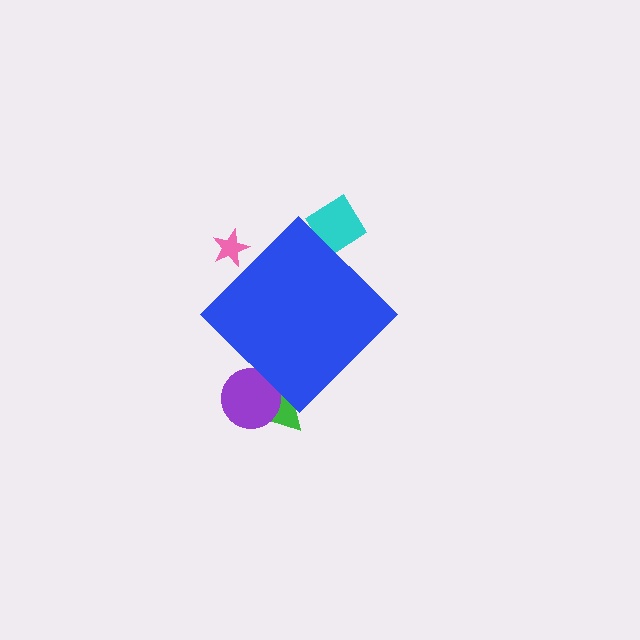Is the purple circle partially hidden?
Yes, the purple circle is partially hidden behind the blue diamond.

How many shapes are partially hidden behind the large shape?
4 shapes are partially hidden.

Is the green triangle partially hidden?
Yes, the green triangle is partially hidden behind the blue diamond.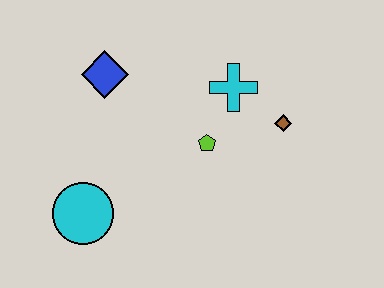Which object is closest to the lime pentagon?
The cyan cross is closest to the lime pentagon.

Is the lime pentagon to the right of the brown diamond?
No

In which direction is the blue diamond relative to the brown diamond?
The blue diamond is to the left of the brown diamond.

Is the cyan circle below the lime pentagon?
Yes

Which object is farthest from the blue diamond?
The brown diamond is farthest from the blue diamond.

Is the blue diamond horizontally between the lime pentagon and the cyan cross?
No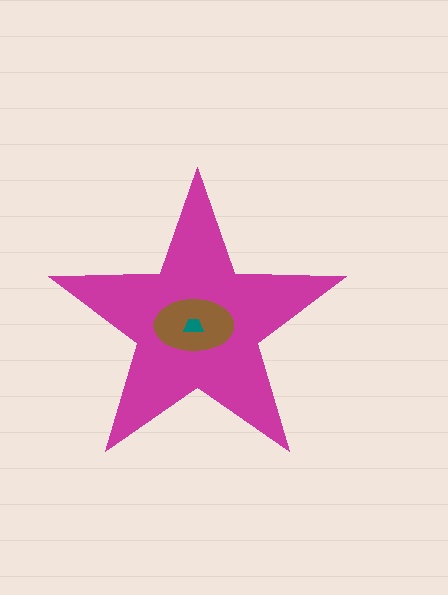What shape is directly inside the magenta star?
The brown ellipse.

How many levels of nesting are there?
3.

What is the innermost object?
The teal trapezoid.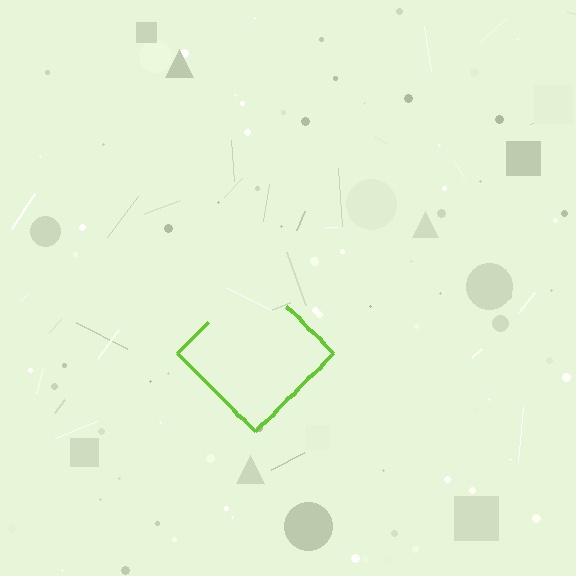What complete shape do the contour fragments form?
The contour fragments form a diamond.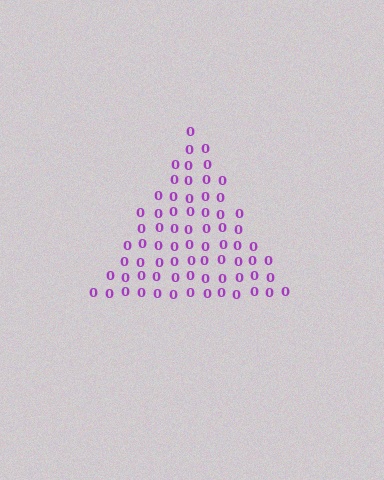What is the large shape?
The large shape is a triangle.